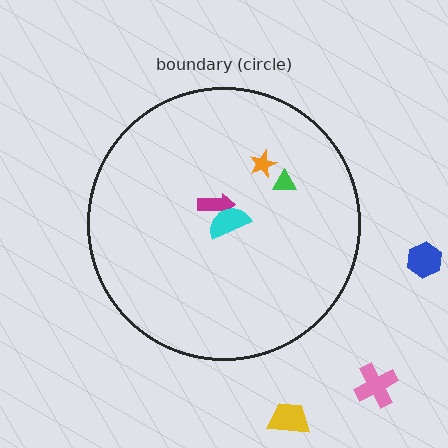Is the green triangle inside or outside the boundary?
Inside.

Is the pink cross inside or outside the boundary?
Outside.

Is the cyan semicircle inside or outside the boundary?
Inside.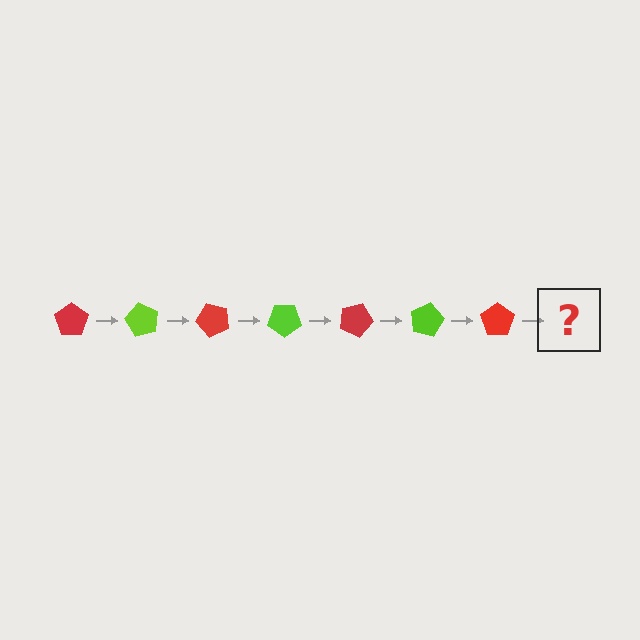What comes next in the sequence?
The next element should be a lime pentagon, rotated 420 degrees from the start.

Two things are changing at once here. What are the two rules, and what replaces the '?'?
The two rules are that it rotates 60 degrees each step and the color cycles through red and lime. The '?' should be a lime pentagon, rotated 420 degrees from the start.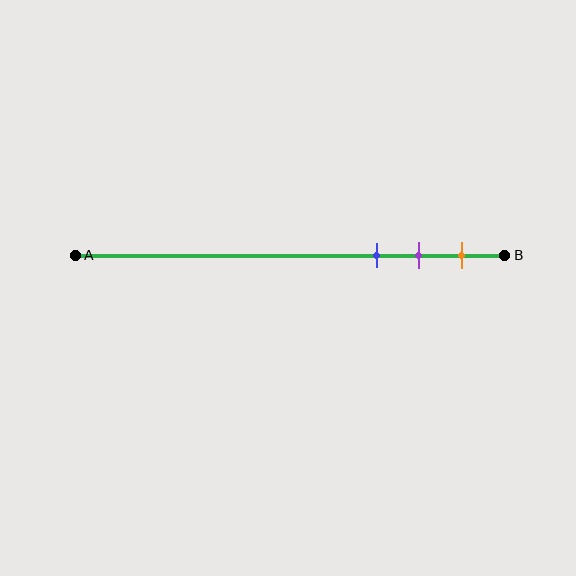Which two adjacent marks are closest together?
The purple and orange marks are the closest adjacent pair.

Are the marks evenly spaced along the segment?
Yes, the marks are approximately evenly spaced.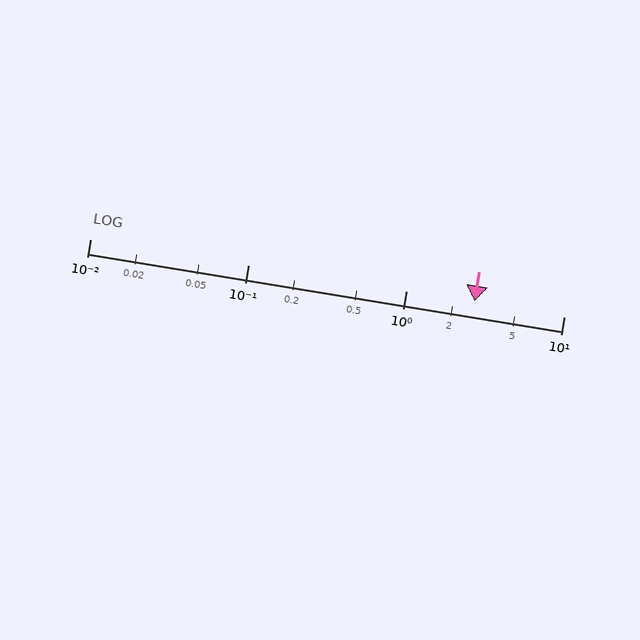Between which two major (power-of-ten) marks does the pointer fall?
The pointer is between 1 and 10.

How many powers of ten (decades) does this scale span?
The scale spans 3 decades, from 0.01 to 10.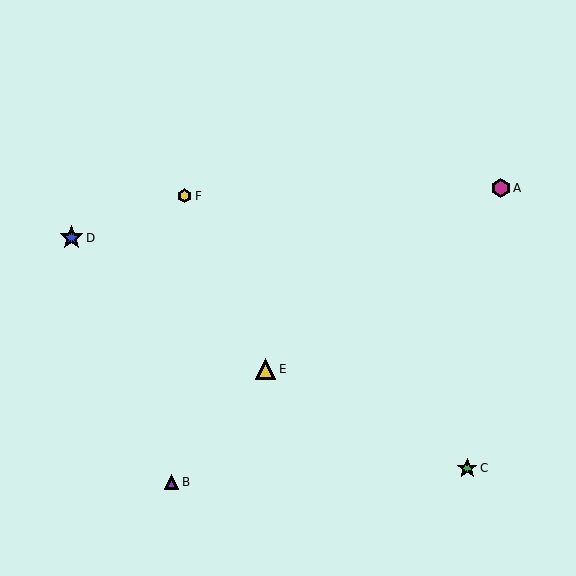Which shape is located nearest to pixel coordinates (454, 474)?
The green star (labeled C) at (467, 468) is nearest to that location.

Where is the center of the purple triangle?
The center of the purple triangle is at (172, 482).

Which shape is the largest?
The blue star (labeled D) is the largest.